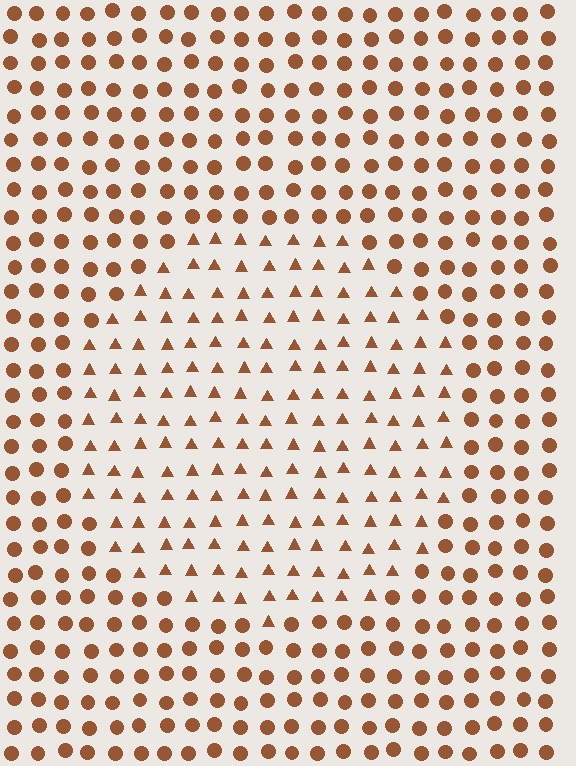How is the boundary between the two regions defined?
The boundary is defined by a change in element shape: triangles inside vs. circles outside. All elements share the same color and spacing.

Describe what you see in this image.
The image is filled with small brown elements arranged in a uniform grid. A circle-shaped region contains triangles, while the surrounding area contains circles. The boundary is defined purely by the change in element shape.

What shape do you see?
I see a circle.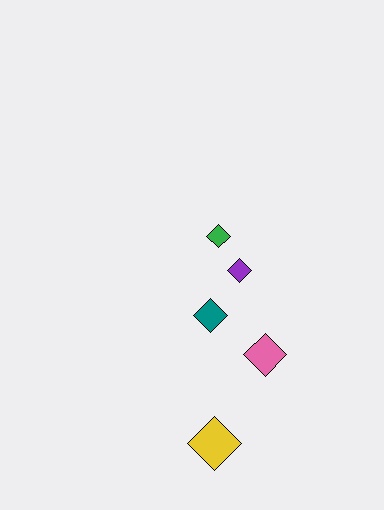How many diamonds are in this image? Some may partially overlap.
There are 5 diamonds.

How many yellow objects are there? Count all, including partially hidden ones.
There is 1 yellow object.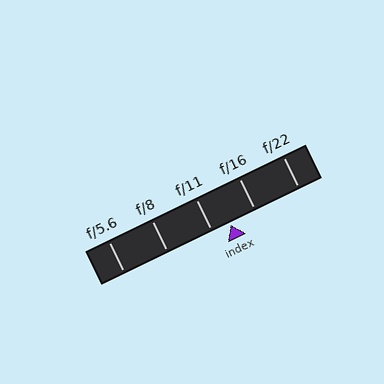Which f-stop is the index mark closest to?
The index mark is closest to f/11.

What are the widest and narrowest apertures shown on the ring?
The widest aperture shown is f/5.6 and the narrowest is f/22.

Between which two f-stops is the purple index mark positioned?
The index mark is between f/11 and f/16.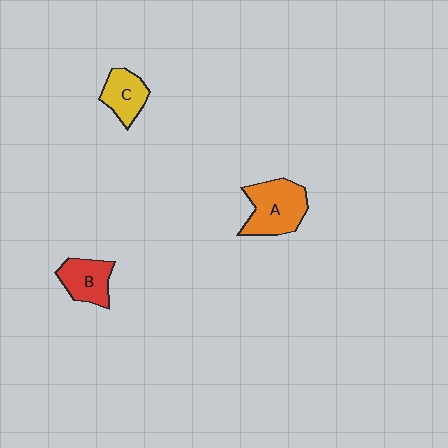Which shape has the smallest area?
Shape C (yellow).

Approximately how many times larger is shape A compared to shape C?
Approximately 1.6 times.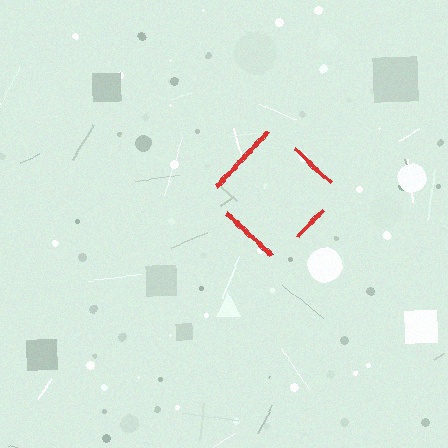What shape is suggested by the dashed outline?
The dashed outline suggests a diamond.